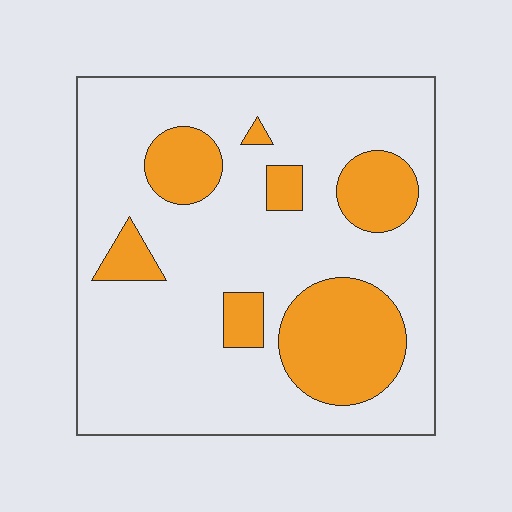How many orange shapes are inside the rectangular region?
7.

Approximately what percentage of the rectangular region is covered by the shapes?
Approximately 25%.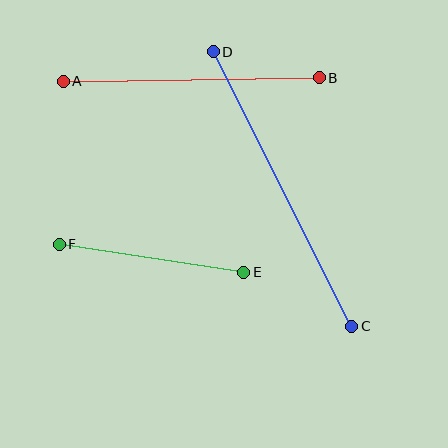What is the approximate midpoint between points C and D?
The midpoint is at approximately (283, 189) pixels.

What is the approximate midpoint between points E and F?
The midpoint is at approximately (151, 258) pixels.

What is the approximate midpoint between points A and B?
The midpoint is at approximately (191, 80) pixels.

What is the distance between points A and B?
The distance is approximately 256 pixels.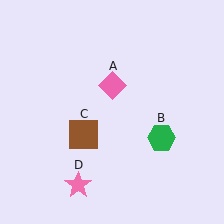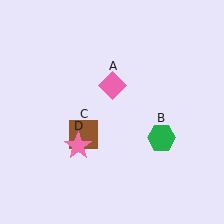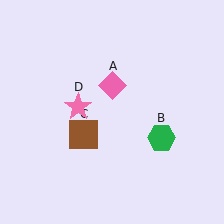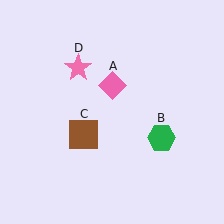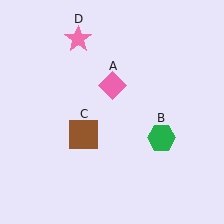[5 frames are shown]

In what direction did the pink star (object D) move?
The pink star (object D) moved up.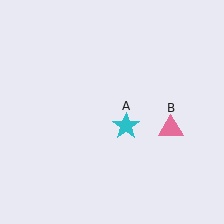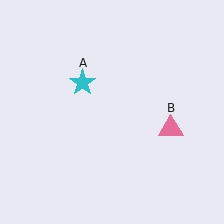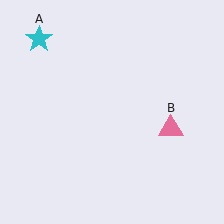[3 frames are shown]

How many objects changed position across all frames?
1 object changed position: cyan star (object A).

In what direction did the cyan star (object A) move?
The cyan star (object A) moved up and to the left.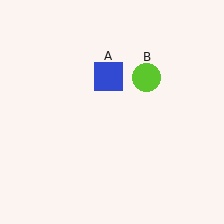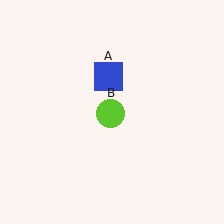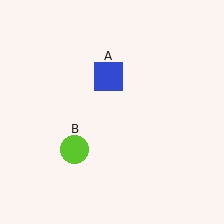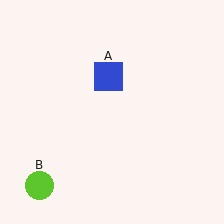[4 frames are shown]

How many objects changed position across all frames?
1 object changed position: lime circle (object B).